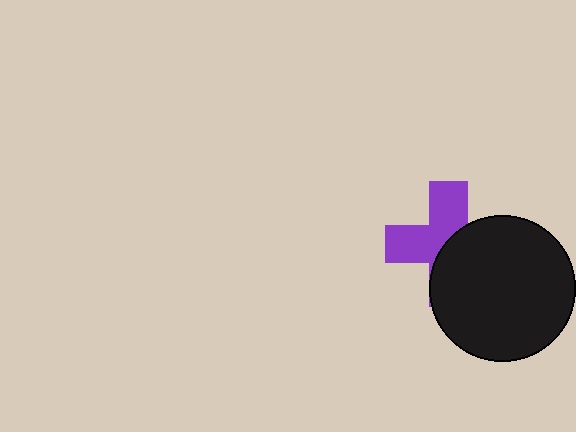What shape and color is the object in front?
The object in front is a black circle.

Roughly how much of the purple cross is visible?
About half of it is visible (roughly 49%).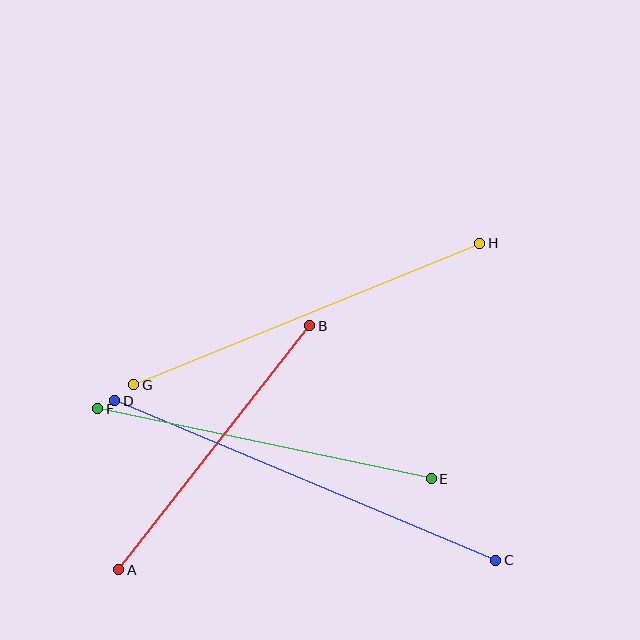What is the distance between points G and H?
The distance is approximately 374 pixels.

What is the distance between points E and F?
The distance is approximately 341 pixels.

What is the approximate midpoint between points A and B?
The midpoint is at approximately (214, 448) pixels.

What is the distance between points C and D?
The distance is approximately 413 pixels.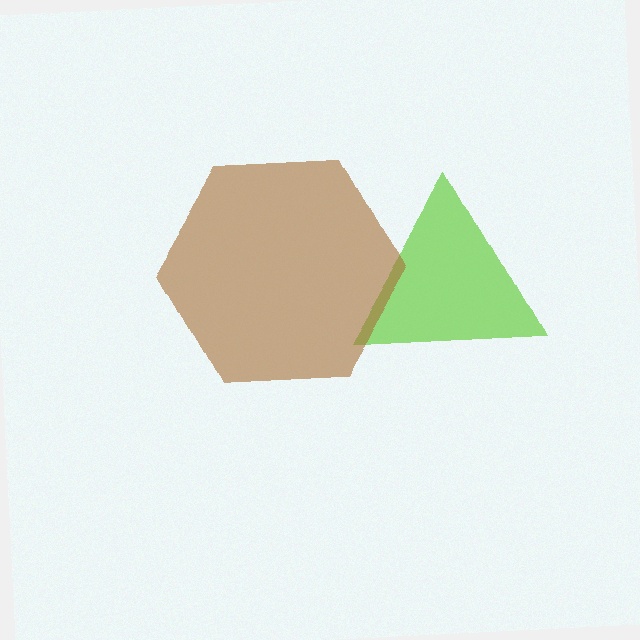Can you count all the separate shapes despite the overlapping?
Yes, there are 2 separate shapes.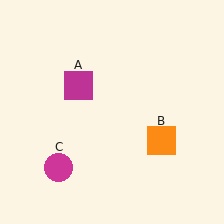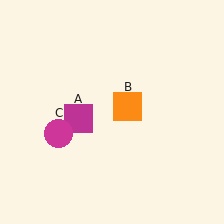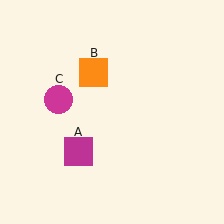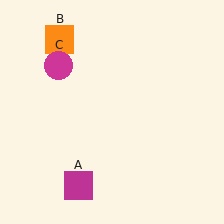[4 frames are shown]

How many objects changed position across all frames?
3 objects changed position: magenta square (object A), orange square (object B), magenta circle (object C).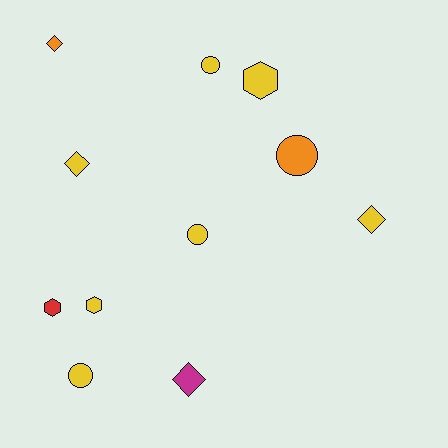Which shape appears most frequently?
Circle, with 4 objects.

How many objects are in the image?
There are 11 objects.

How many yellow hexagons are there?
There are 2 yellow hexagons.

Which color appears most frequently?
Yellow, with 7 objects.